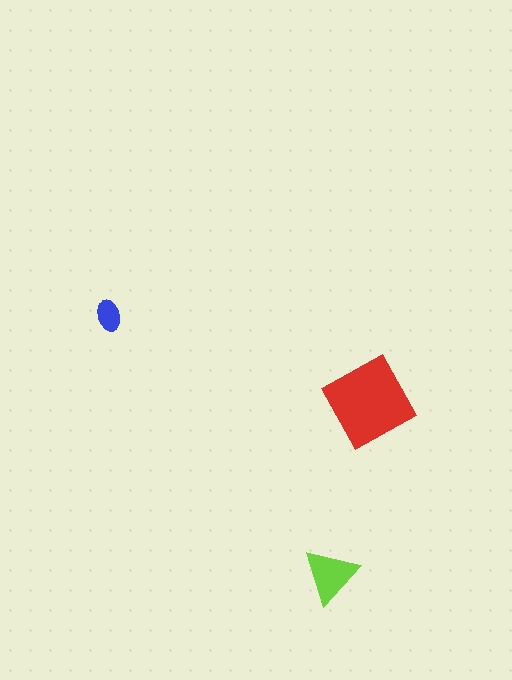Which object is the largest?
The red square.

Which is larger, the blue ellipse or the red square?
The red square.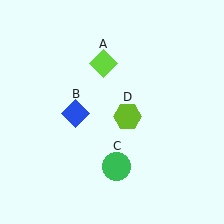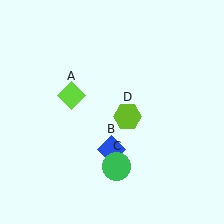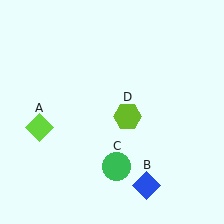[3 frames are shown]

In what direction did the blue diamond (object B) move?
The blue diamond (object B) moved down and to the right.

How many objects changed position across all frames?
2 objects changed position: lime diamond (object A), blue diamond (object B).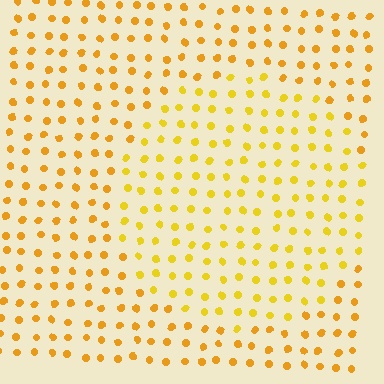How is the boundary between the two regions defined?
The boundary is defined purely by a slight shift in hue (about 16 degrees). Spacing, size, and orientation are identical on both sides.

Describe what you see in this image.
The image is filled with small orange elements in a uniform arrangement. A circle-shaped region is visible where the elements are tinted to a slightly different hue, forming a subtle color boundary.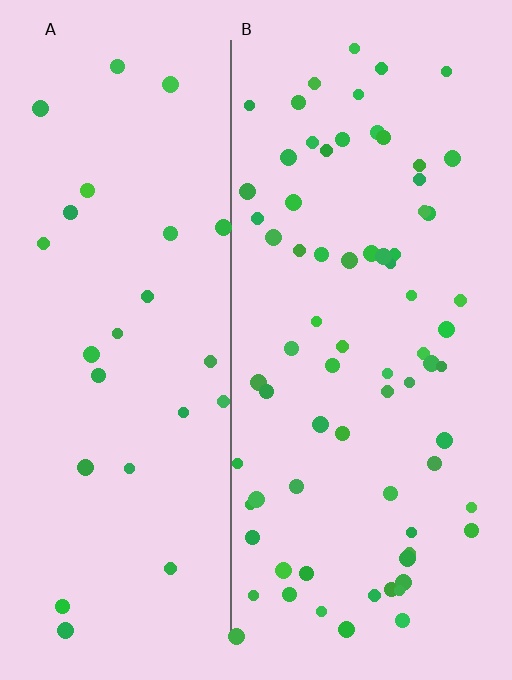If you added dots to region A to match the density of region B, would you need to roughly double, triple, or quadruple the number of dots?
Approximately triple.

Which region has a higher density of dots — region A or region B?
B (the right).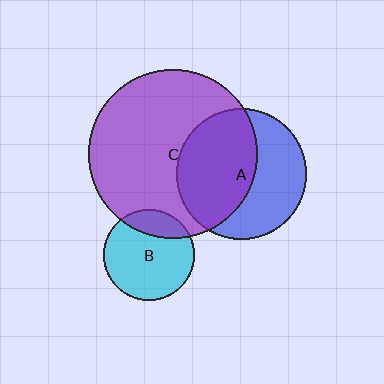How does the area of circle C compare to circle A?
Approximately 1.7 times.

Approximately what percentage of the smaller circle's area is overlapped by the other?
Approximately 20%.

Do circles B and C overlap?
Yes.